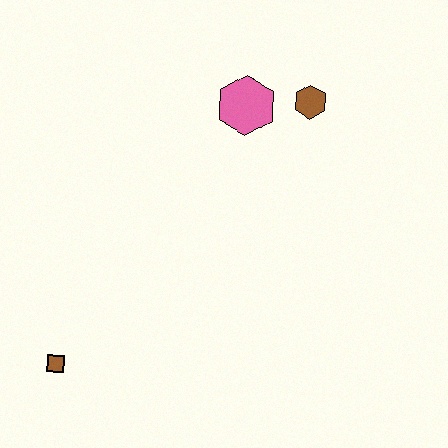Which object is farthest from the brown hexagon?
The brown square is farthest from the brown hexagon.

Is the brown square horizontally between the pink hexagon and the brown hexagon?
No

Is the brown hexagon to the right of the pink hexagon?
Yes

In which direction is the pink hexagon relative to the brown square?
The pink hexagon is above the brown square.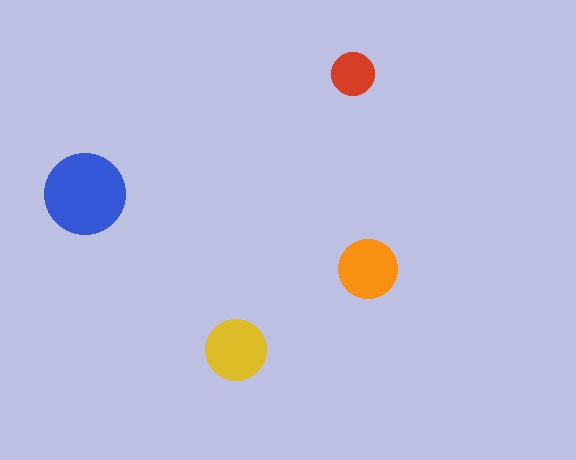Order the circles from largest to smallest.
the blue one, the yellow one, the orange one, the red one.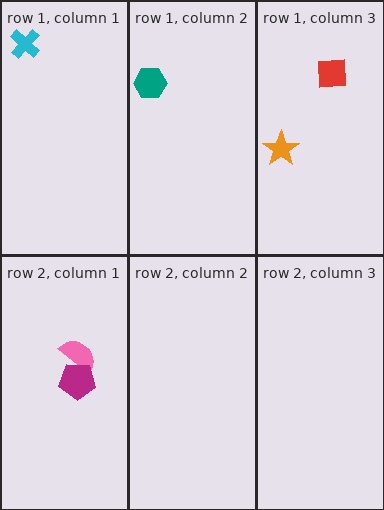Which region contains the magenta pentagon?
The row 2, column 1 region.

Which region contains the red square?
The row 1, column 3 region.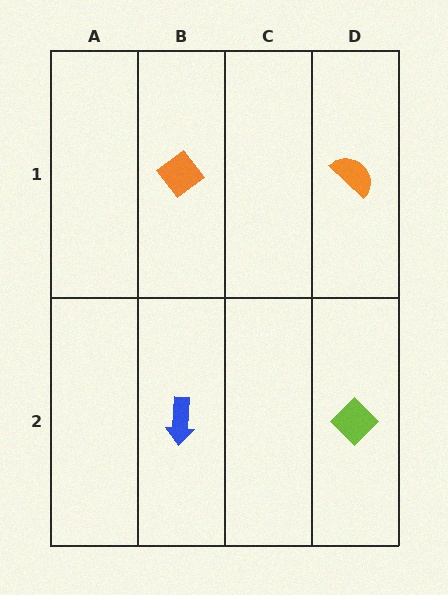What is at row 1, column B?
An orange diamond.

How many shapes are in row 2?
2 shapes.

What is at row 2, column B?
A blue arrow.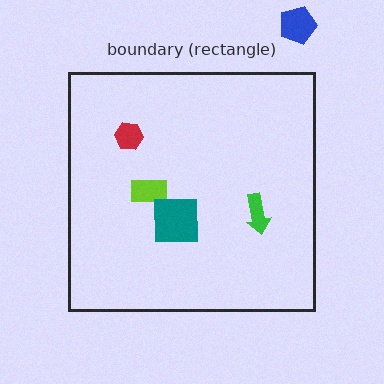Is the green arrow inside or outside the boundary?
Inside.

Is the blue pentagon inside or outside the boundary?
Outside.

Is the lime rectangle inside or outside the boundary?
Inside.